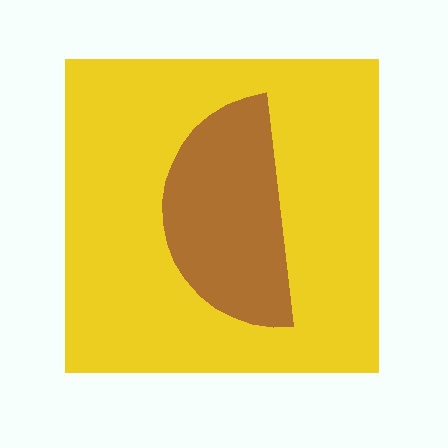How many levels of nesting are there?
2.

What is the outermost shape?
The yellow square.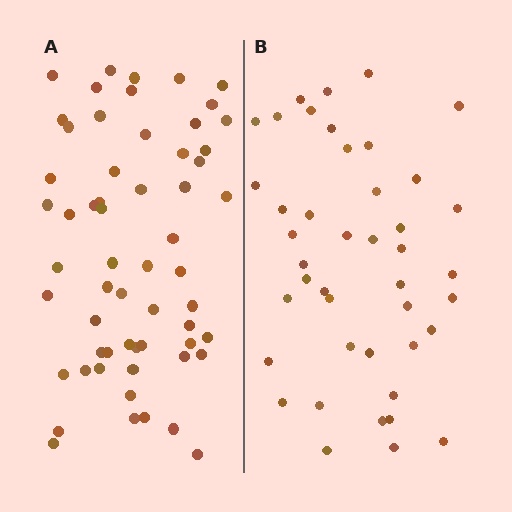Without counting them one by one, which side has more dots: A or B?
Region A (the left region) has more dots.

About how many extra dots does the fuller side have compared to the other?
Region A has approximately 15 more dots than region B.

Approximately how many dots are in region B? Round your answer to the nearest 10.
About 40 dots. (The exact count is 43, which rounds to 40.)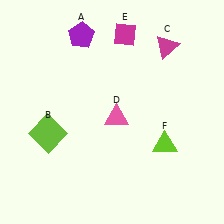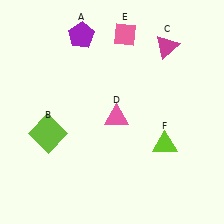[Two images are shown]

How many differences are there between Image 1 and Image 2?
There is 1 difference between the two images.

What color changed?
The diamond (E) changed from magenta in Image 1 to pink in Image 2.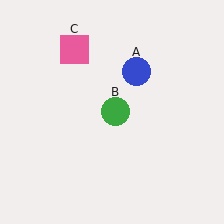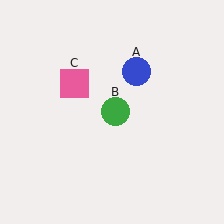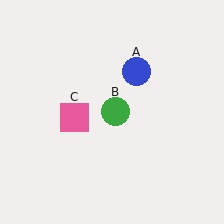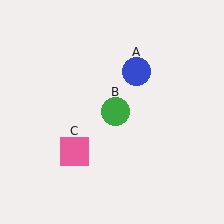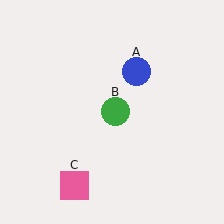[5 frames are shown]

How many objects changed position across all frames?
1 object changed position: pink square (object C).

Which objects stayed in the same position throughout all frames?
Blue circle (object A) and green circle (object B) remained stationary.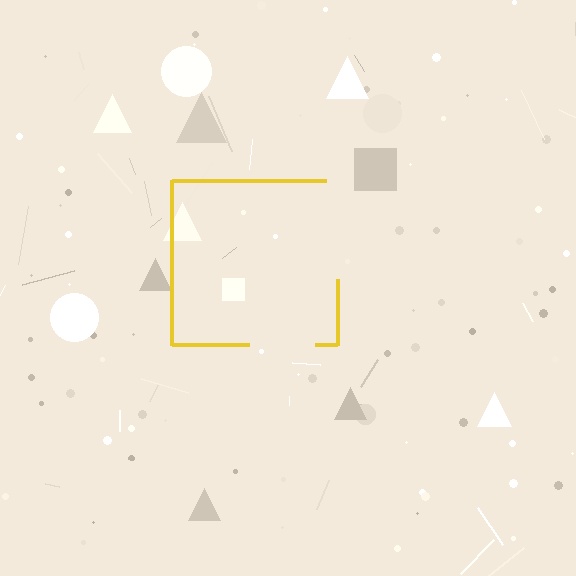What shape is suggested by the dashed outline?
The dashed outline suggests a square.